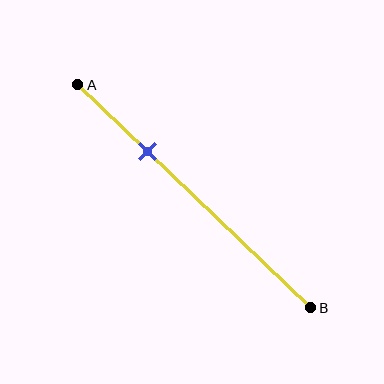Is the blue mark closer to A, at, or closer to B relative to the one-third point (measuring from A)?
The blue mark is closer to point A than the one-third point of segment AB.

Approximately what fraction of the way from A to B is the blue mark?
The blue mark is approximately 30% of the way from A to B.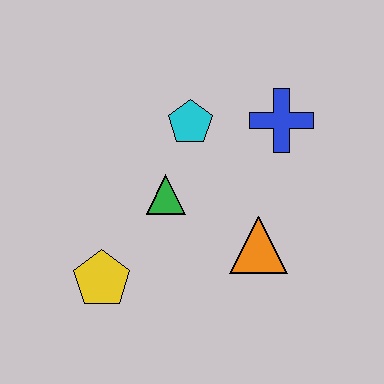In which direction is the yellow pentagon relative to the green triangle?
The yellow pentagon is below the green triangle.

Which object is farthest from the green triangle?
The blue cross is farthest from the green triangle.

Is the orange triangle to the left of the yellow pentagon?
No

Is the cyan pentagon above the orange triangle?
Yes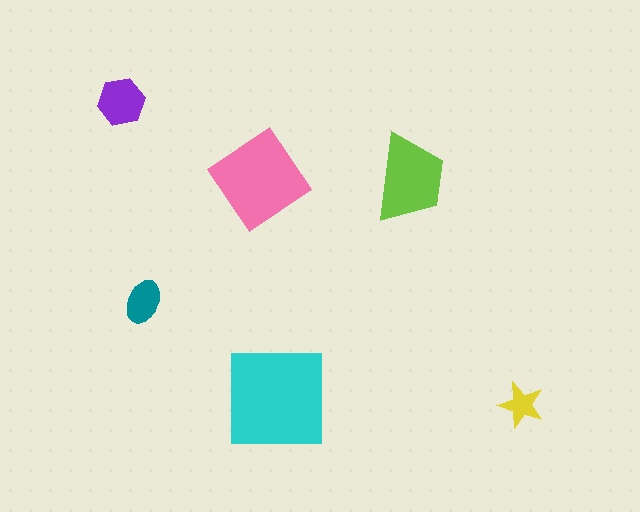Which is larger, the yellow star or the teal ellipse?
The teal ellipse.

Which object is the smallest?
The yellow star.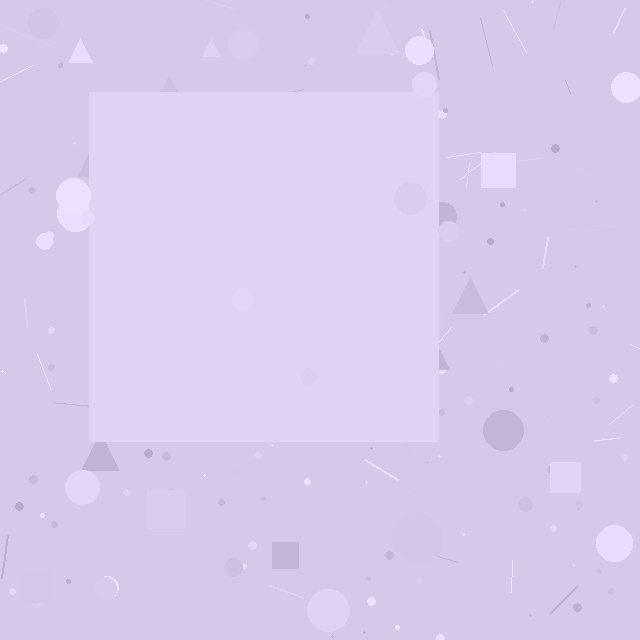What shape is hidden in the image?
A square is hidden in the image.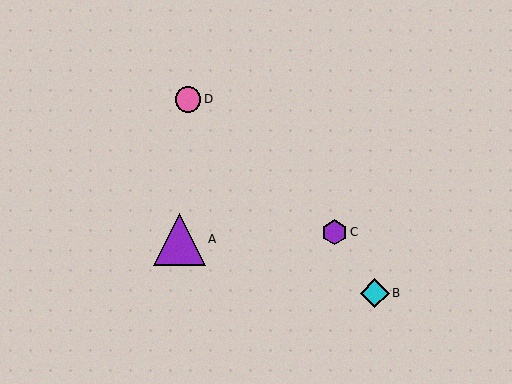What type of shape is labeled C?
Shape C is a purple hexagon.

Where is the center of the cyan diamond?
The center of the cyan diamond is at (375, 293).